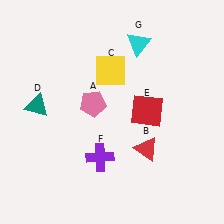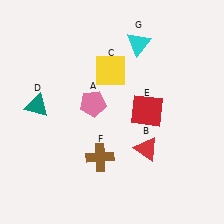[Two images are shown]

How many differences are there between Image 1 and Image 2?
There is 1 difference between the two images.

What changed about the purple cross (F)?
In Image 1, F is purple. In Image 2, it changed to brown.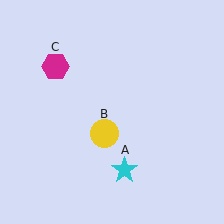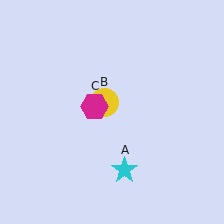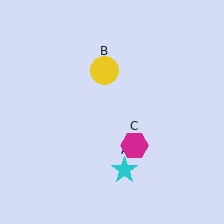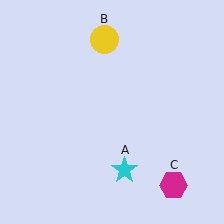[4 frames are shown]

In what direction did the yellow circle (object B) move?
The yellow circle (object B) moved up.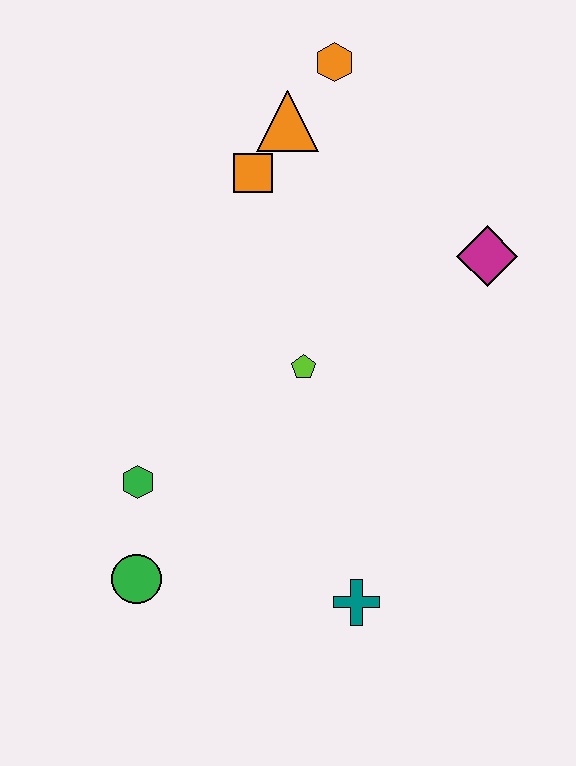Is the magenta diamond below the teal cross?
No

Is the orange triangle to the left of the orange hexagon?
Yes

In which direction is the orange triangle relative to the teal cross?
The orange triangle is above the teal cross.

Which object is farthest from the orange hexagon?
The green circle is farthest from the orange hexagon.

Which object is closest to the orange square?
The orange triangle is closest to the orange square.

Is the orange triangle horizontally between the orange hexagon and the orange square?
Yes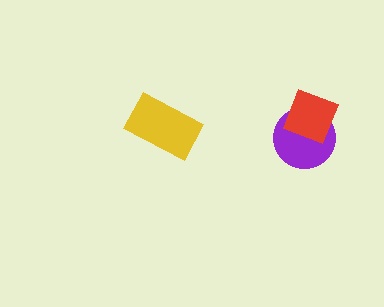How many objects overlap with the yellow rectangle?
0 objects overlap with the yellow rectangle.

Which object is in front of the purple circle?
The red diamond is in front of the purple circle.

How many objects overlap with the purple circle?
1 object overlaps with the purple circle.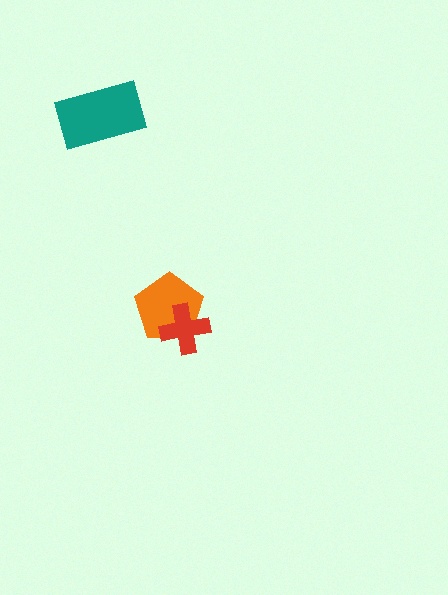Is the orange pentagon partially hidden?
Yes, it is partially covered by another shape.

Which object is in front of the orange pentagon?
The red cross is in front of the orange pentagon.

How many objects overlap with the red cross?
1 object overlaps with the red cross.